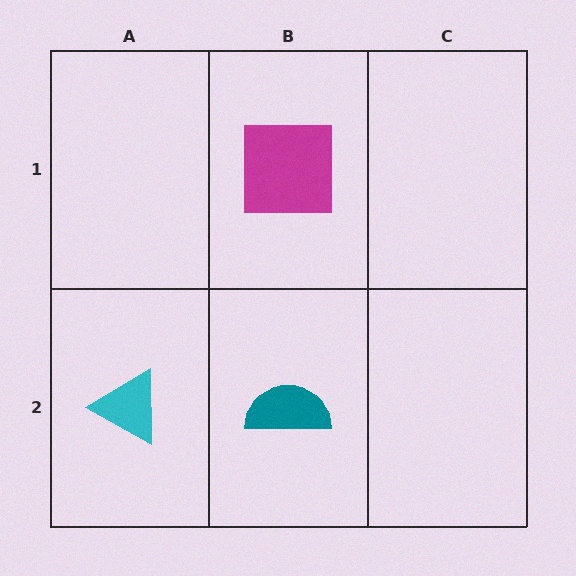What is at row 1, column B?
A magenta square.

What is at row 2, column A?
A cyan triangle.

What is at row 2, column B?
A teal semicircle.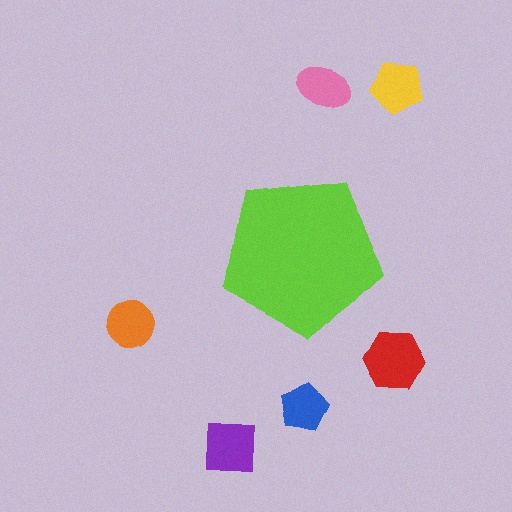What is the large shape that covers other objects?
A lime pentagon.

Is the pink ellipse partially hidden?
No, the pink ellipse is fully visible.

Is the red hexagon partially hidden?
No, the red hexagon is fully visible.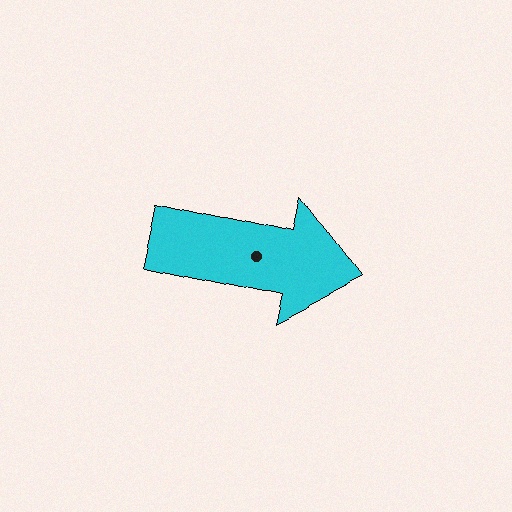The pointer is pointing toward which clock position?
Roughly 3 o'clock.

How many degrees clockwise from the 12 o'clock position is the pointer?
Approximately 103 degrees.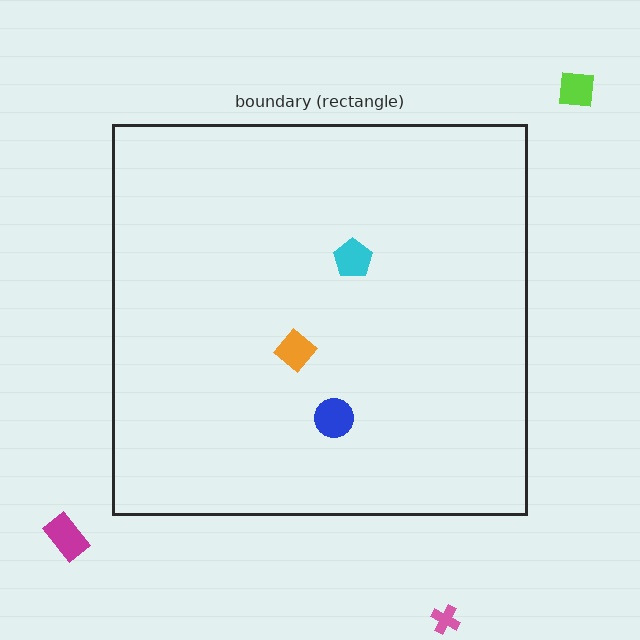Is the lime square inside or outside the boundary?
Outside.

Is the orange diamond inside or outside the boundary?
Inside.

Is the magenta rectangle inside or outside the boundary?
Outside.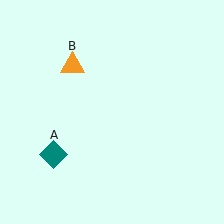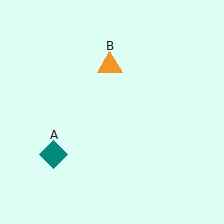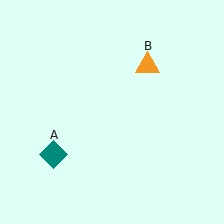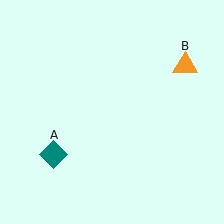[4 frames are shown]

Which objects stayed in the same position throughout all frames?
Teal diamond (object A) remained stationary.